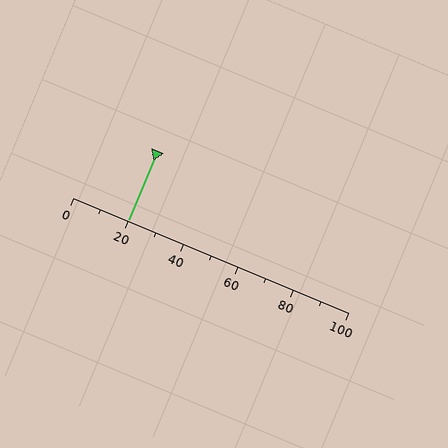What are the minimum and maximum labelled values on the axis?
The axis runs from 0 to 100.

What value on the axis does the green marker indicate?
The marker indicates approximately 20.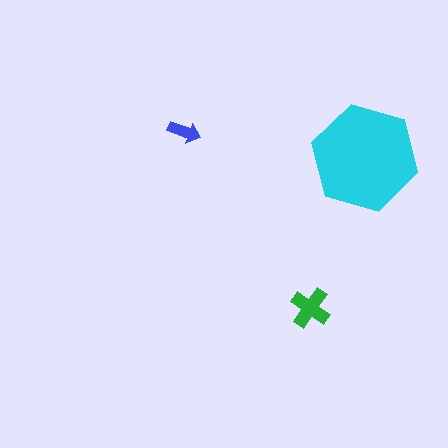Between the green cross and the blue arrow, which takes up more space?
The green cross.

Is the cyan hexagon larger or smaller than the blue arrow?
Larger.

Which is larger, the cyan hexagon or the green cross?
The cyan hexagon.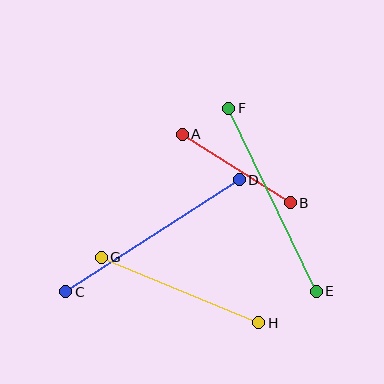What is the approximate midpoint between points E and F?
The midpoint is at approximately (272, 200) pixels.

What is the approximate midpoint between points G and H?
The midpoint is at approximately (180, 290) pixels.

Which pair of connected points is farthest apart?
Points C and D are farthest apart.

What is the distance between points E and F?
The distance is approximately 203 pixels.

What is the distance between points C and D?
The distance is approximately 207 pixels.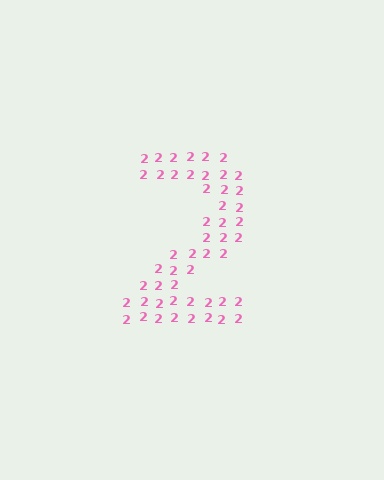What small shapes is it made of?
It is made of small digit 2's.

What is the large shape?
The large shape is the digit 2.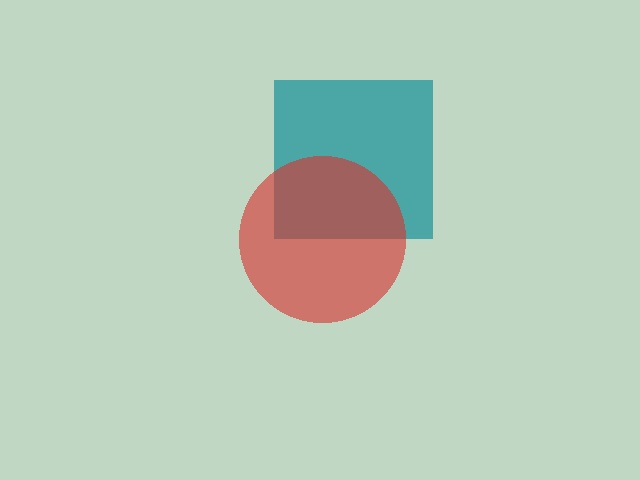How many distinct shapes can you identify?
There are 2 distinct shapes: a teal square, a red circle.